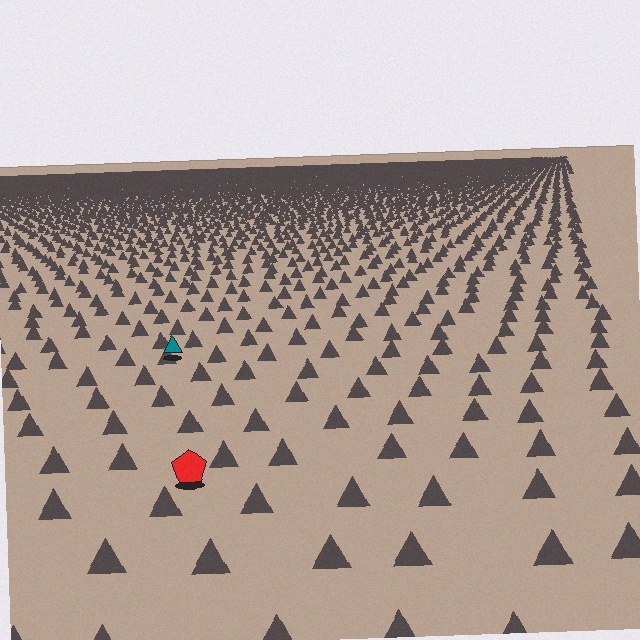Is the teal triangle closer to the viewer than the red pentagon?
No. The red pentagon is closer — you can tell from the texture gradient: the ground texture is coarser near it.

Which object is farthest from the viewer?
The teal triangle is farthest from the viewer. It appears smaller and the ground texture around it is denser.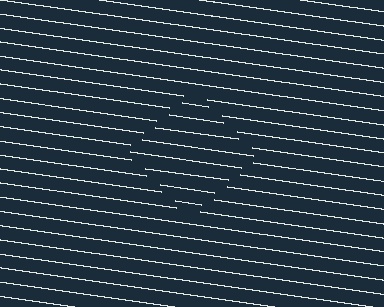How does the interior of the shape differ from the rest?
The interior of the shape contains the same grating, shifted by half a period — the contour is defined by the phase discontinuity where line-ends from the inner and outer gratings abut.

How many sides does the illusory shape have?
4 sides — the line-ends trace a square.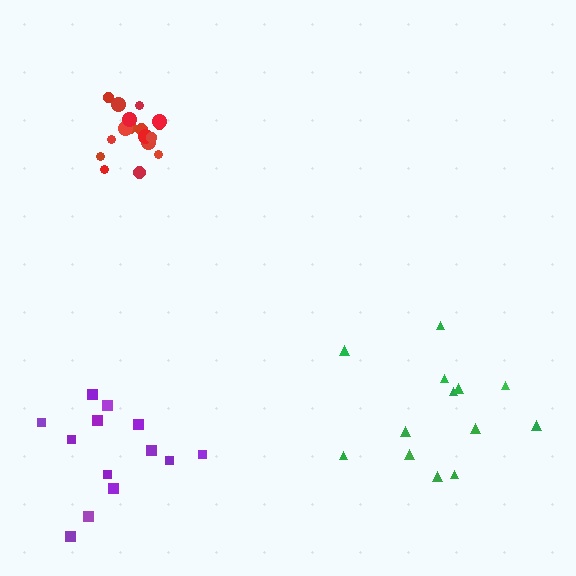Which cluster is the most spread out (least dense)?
Green.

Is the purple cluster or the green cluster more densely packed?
Purple.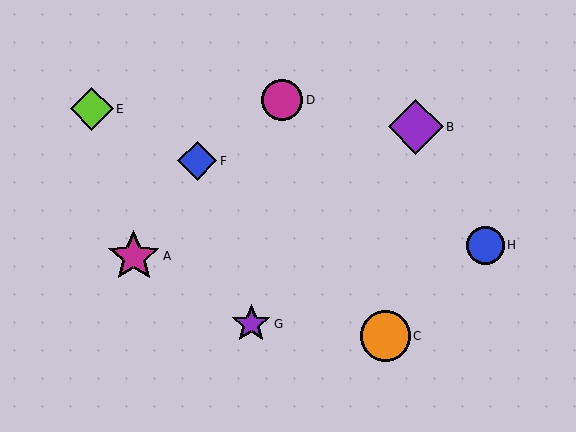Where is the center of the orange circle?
The center of the orange circle is at (385, 336).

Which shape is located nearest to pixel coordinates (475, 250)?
The blue circle (labeled H) at (485, 245) is nearest to that location.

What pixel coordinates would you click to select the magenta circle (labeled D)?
Click at (282, 100) to select the magenta circle D.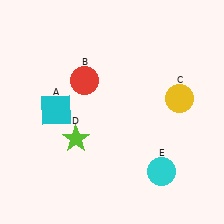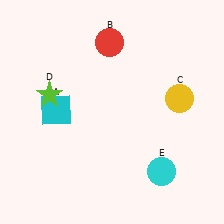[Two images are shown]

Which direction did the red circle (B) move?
The red circle (B) moved up.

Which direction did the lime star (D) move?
The lime star (D) moved up.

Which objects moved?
The objects that moved are: the red circle (B), the lime star (D).